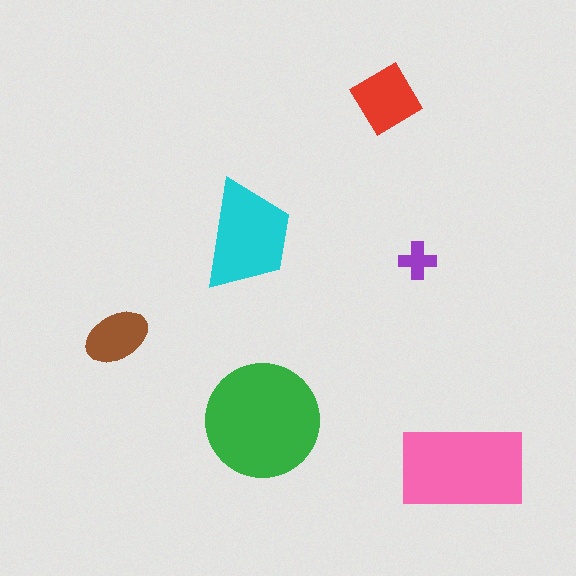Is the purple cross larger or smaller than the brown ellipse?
Smaller.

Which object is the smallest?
The purple cross.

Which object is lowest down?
The pink rectangle is bottommost.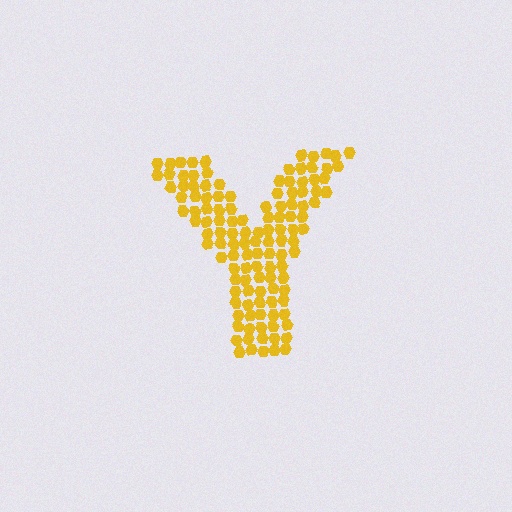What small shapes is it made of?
It is made of small hexagons.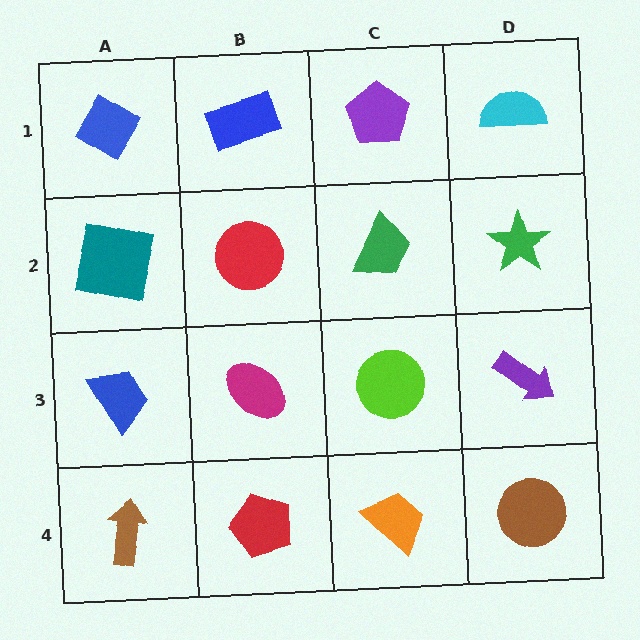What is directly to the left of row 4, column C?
A red pentagon.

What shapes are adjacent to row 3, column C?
A green trapezoid (row 2, column C), an orange trapezoid (row 4, column C), a magenta ellipse (row 3, column B), a purple arrow (row 3, column D).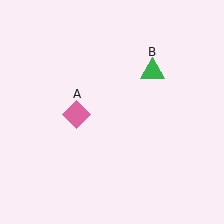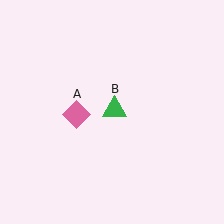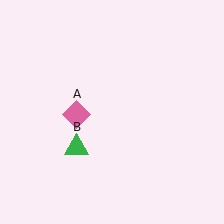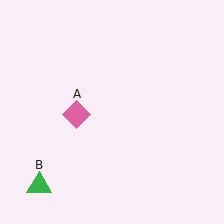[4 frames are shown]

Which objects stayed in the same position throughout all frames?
Pink diamond (object A) remained stationary.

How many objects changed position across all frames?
1 object changed position: green triangle (object B).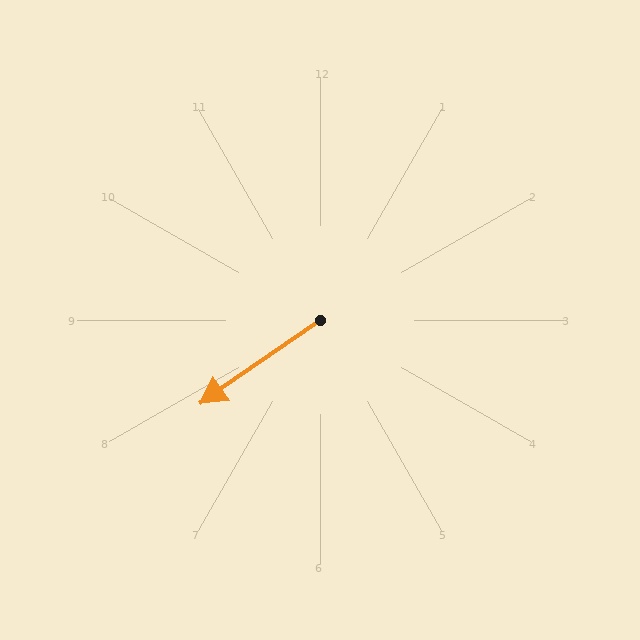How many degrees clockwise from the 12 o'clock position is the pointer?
Approximately 235 degrees.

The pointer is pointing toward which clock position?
Roughly 8 o'clock.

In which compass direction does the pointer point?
Southwest.